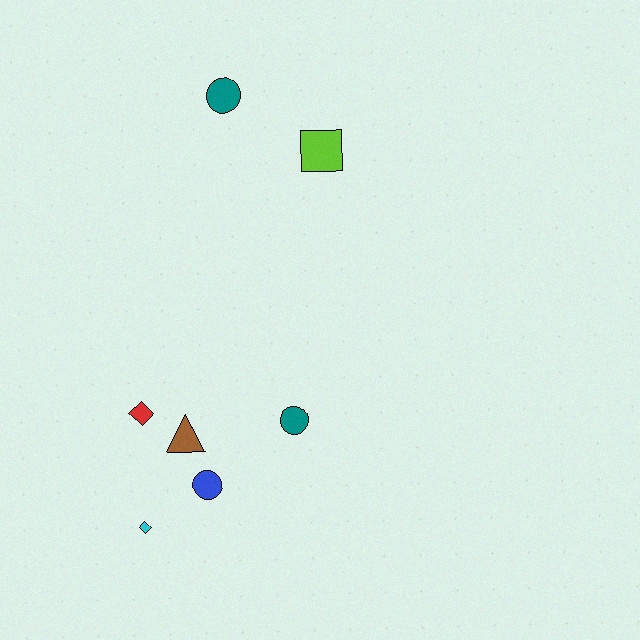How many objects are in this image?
There are 7 objects.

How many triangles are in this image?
There is 1 triangle.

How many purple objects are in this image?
There are no purple objects.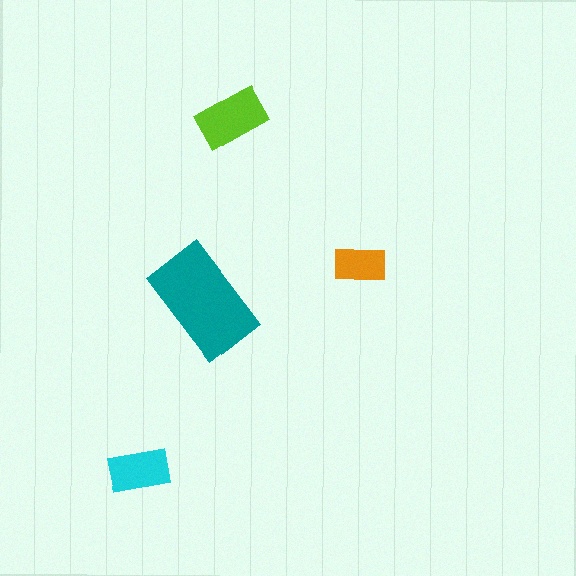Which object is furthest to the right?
The orange rectangle is rightmost.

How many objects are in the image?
There are 4 objects in the image.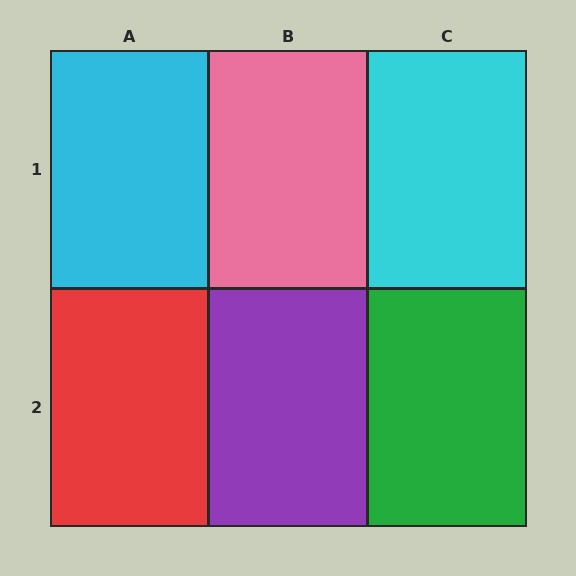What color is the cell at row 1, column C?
Cyan.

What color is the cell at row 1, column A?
Cyan.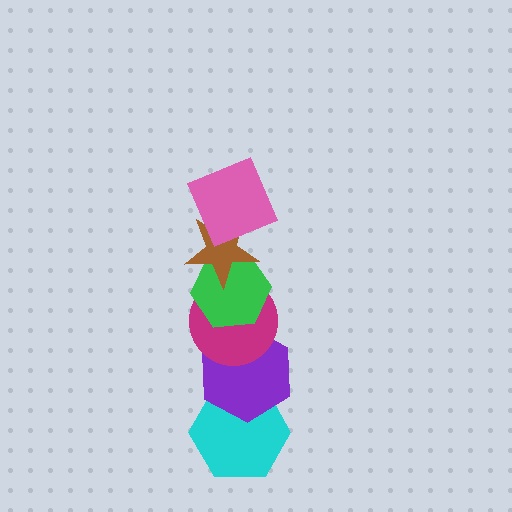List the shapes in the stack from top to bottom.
From top to bottom: the pink square, the brown star, the green hexagon, the magenta circle, the purple hexagon, the cyan hexagon.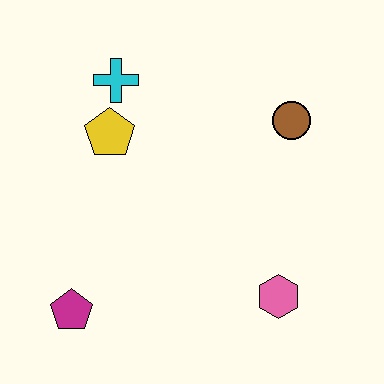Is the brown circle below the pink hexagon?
No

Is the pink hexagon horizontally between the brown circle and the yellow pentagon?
Yes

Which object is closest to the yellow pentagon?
The cyan cross is closest to the yellow pentagon.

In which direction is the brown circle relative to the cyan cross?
The brown circle is to the right of the cyan cross.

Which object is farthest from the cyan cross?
The pink hexagon is farthest from the cyan cross.